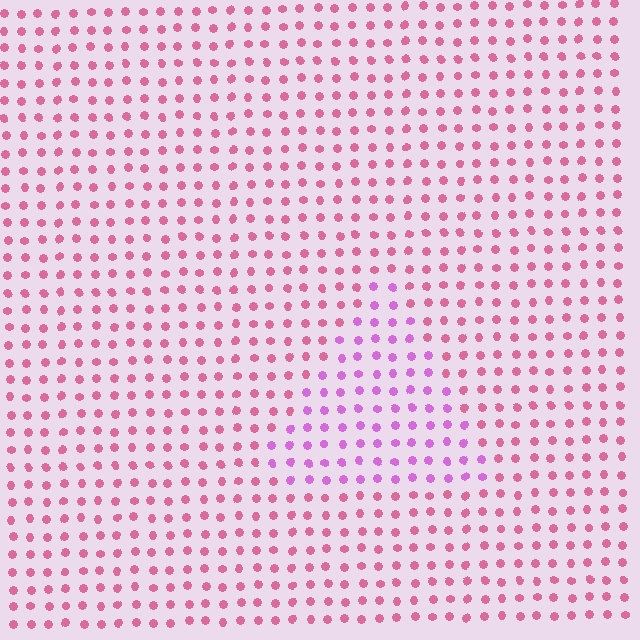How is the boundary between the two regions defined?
The boundary is defined purely by a slight shift in hue (about 37 degrees). Spacing, size, and orientation are identical on both sides.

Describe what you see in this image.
The image is filled with small pink elements in a uniform arrangement. A triangle-shaped region is visible where the elements are tinted to a slightly different hue, forming a subtle color boundary.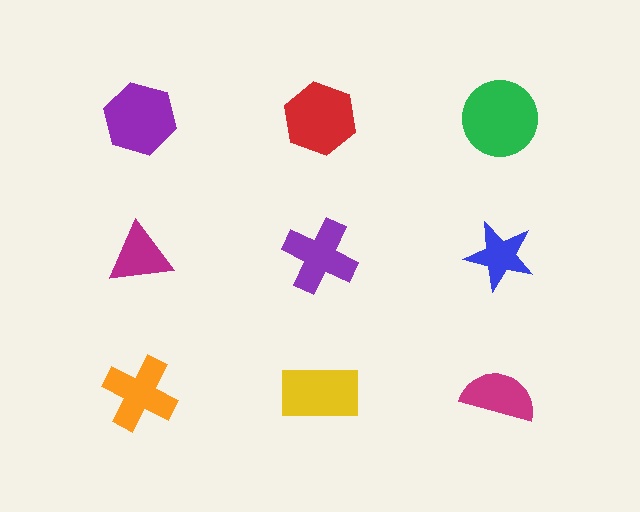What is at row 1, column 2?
A red hexagon.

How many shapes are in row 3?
3 shapes.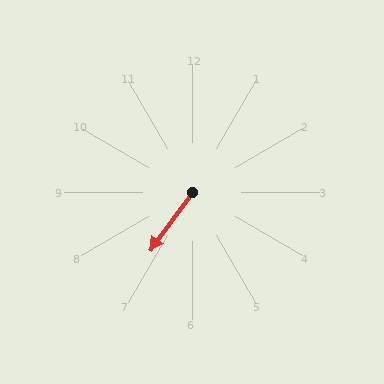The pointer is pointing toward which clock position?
Roughly 7 o'clock.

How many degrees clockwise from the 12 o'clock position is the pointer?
Approximately 216 degrees.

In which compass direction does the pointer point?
Southwest.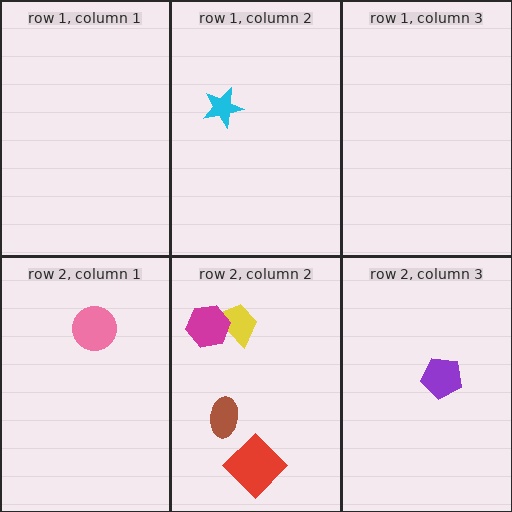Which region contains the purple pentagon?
The row 2, column 3 region.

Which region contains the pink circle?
The row 2, column 1 region.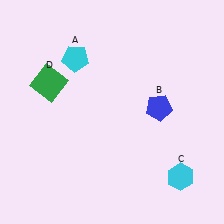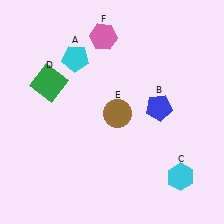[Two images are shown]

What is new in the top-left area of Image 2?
A pink hexagon (F) was added in the top-left area of Image 2.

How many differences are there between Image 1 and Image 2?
There are 2 differences between the two images.